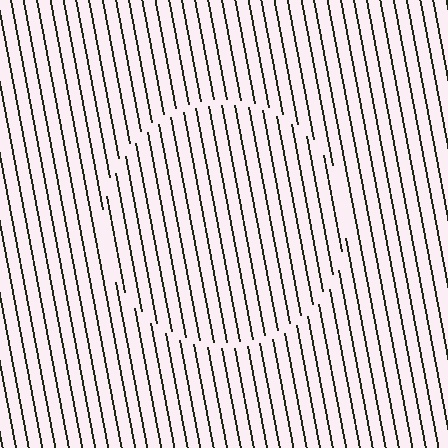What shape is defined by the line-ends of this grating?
An illusory circle. The interior of the shape contains the same grating, shifted by half a period — the contour is defined by the phase discontinuity where line-ends from the inner and outer gratings abut.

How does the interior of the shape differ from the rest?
The interior of the shape contains the same grating, shifted by half a period — the contour is defined by the phase discontinuity where line-ends from the inner and outer gratings abut.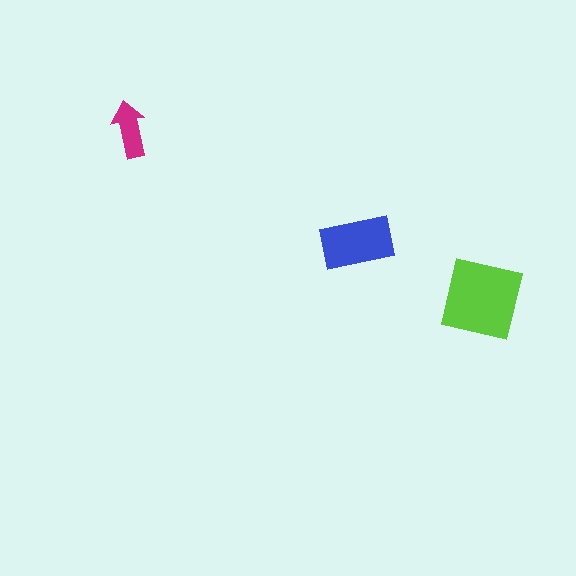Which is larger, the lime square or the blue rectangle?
The lime square.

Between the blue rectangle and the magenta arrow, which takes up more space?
The blue rectangle.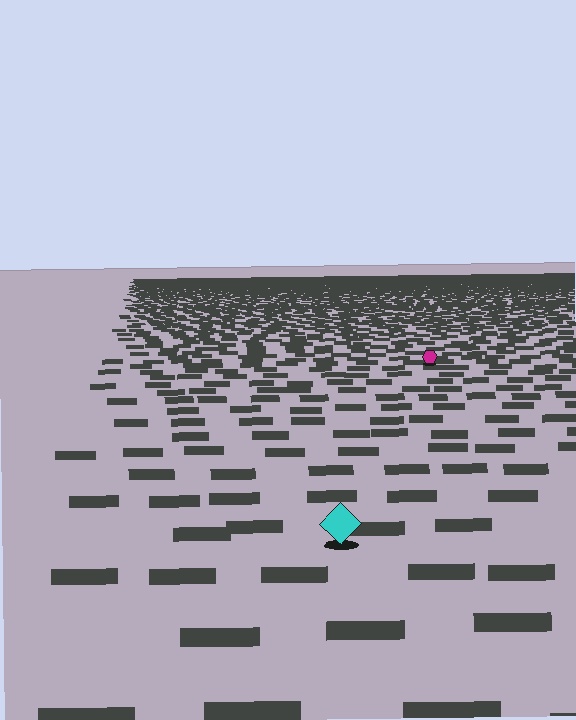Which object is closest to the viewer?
The cyan diamond is closest. The texture marks near it are larger and more spread out.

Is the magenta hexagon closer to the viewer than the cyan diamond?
No. The cyan diamond is closer — you can tell from the texture gradient: the ground texture is coarser near it.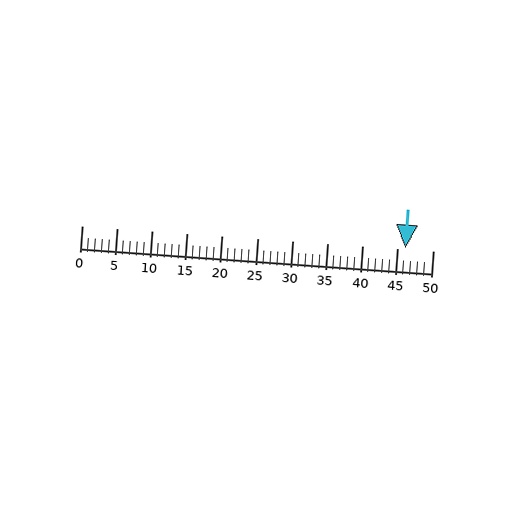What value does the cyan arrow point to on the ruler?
The cyan arrow points to approximately 46.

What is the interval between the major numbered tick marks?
The major tick marks are spaced 5 units apart.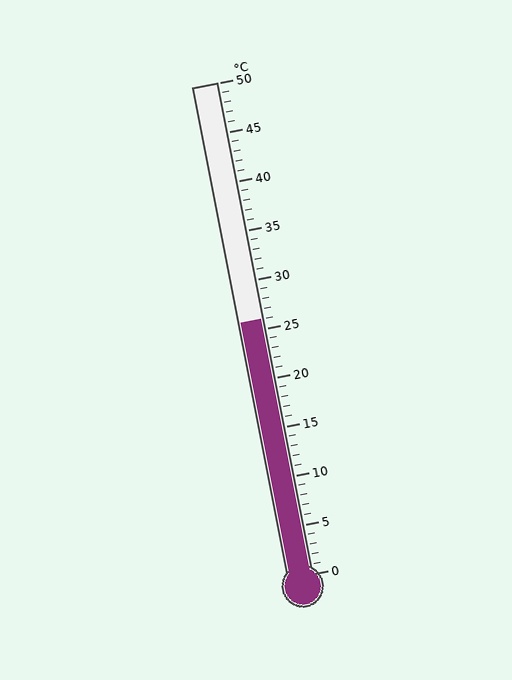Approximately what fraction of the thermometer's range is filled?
The thermometer is filled to approximately 50% of its range.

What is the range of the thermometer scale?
The thermometer scale ranges from 0°C to 50°C.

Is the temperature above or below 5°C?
The temperature is above 5°C.